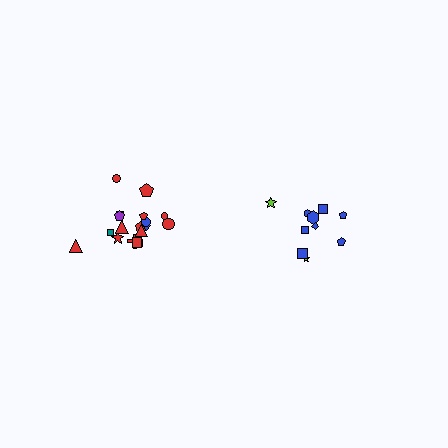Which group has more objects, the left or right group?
The left group.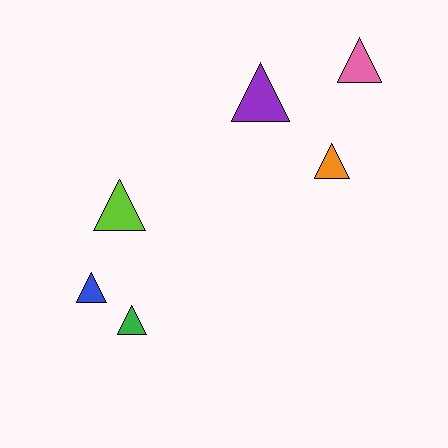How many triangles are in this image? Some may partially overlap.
There are 6 triangles.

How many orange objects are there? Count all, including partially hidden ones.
There is 1 orange object.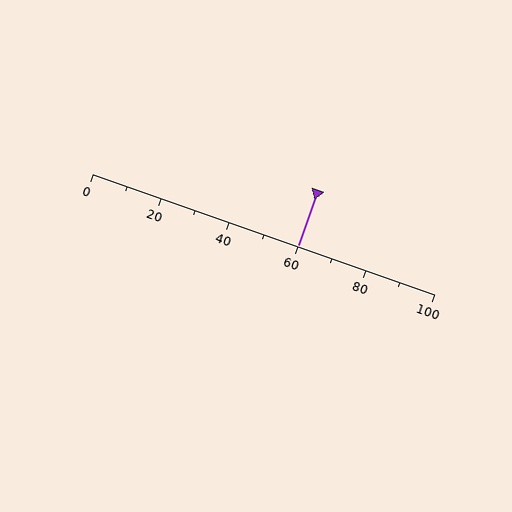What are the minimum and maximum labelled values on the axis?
The axis runs from 0 to 100.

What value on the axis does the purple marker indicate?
The marker indicates approximately 60.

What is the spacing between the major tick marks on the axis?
The major ticks are spaced 20 apart.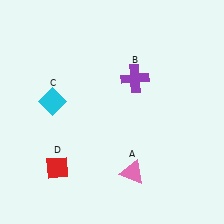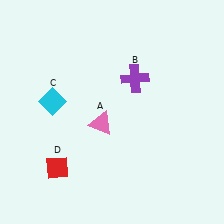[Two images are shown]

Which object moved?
The pink triangle (A) moved up.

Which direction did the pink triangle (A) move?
The pink triangle (A) moved up.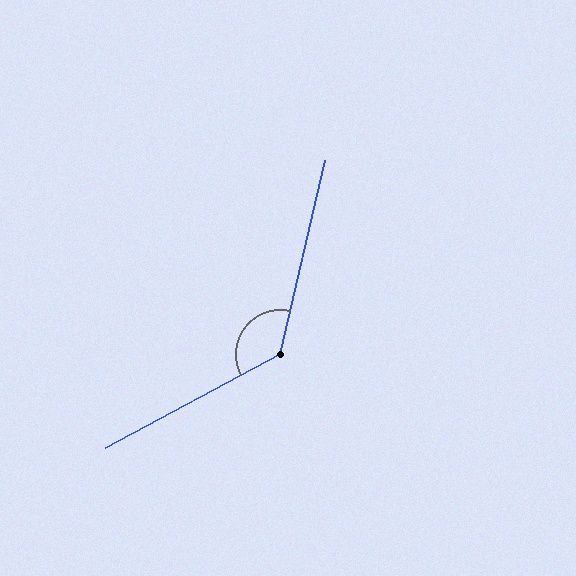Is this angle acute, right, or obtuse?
It is obtuse.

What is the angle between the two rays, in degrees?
Approximately 131 degrees.